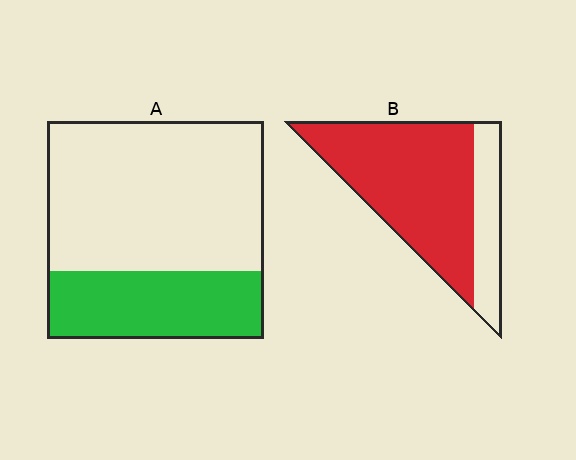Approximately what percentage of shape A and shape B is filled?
A is approximately 30% and B is approximately 75%.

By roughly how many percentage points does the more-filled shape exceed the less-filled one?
By roughly 45 percentage points (B over A).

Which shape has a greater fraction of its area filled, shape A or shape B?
Shape B.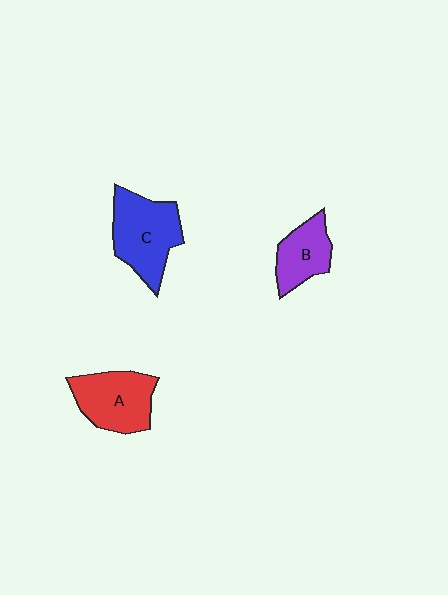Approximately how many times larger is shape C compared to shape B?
Approximately 1.6 times.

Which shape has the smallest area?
Shape B (purple).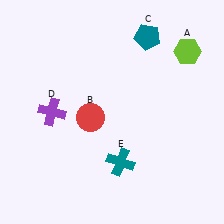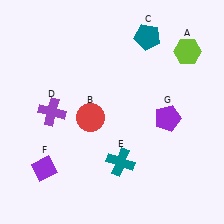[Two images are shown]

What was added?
A purple diamond (F), a purple pentagon (G) were added in Image 2.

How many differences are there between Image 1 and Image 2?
There are 2 differences between the two images.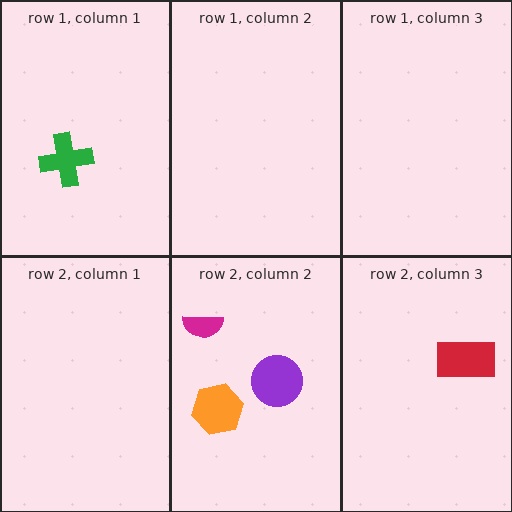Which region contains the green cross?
The row 1, column 1 region.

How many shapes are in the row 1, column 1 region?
1.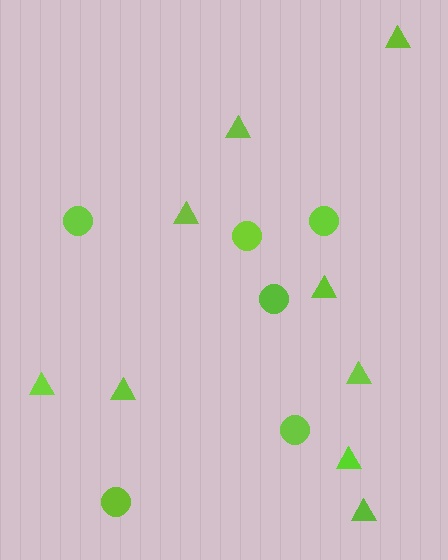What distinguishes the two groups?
There are 2 groups: one group of circles (6) and one group of triangles (9).